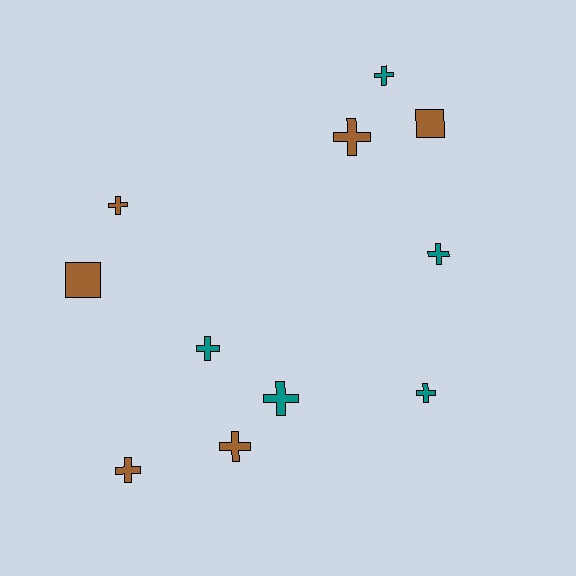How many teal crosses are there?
There are 5 teal crosses.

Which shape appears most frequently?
Cross, with 9 objects.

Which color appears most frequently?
Brown, with 6 objects.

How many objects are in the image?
There are 11 objects.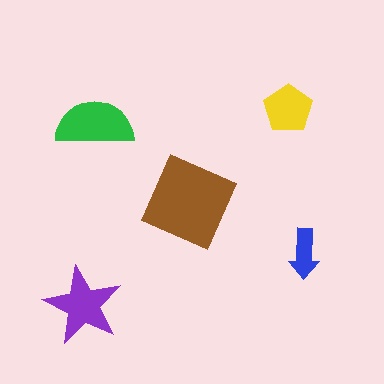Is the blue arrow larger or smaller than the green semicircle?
Smaller.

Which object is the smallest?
The blue arrow.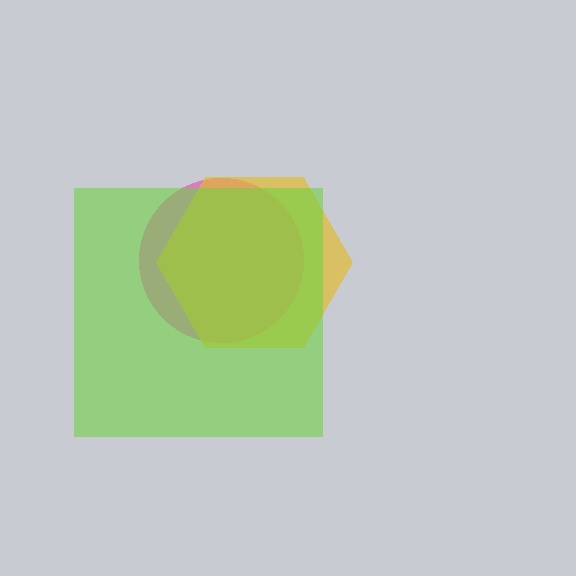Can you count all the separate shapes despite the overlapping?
Yes, there are 3 separate shapes.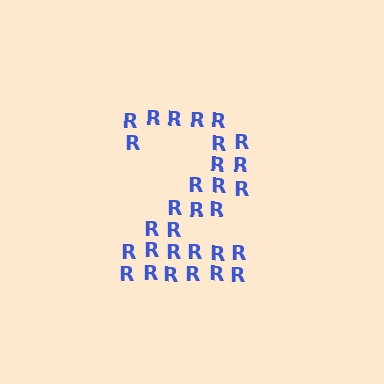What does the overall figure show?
The overall figure shows the digit 2.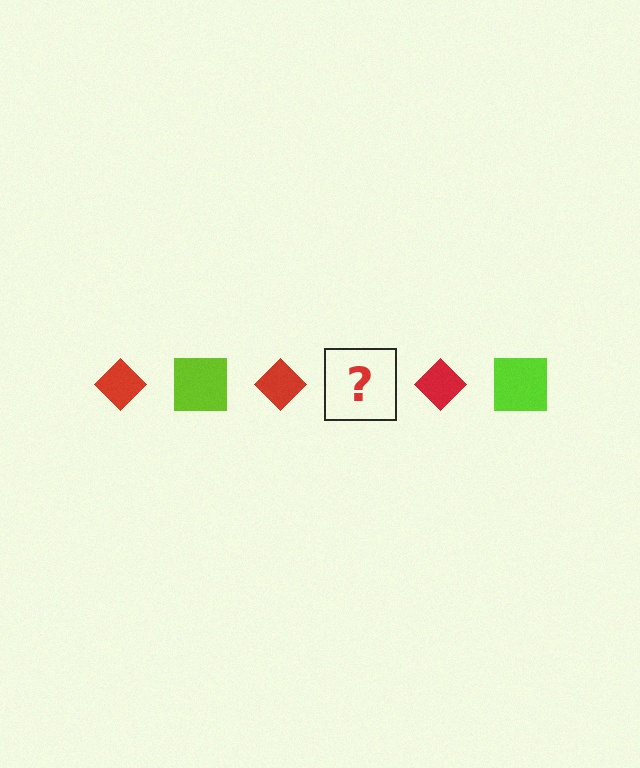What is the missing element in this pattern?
The missing element is a lime square.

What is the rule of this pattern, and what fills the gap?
The rule is that the pattern alternates between red diamond and lime square. The gap should be filled with a lime square.